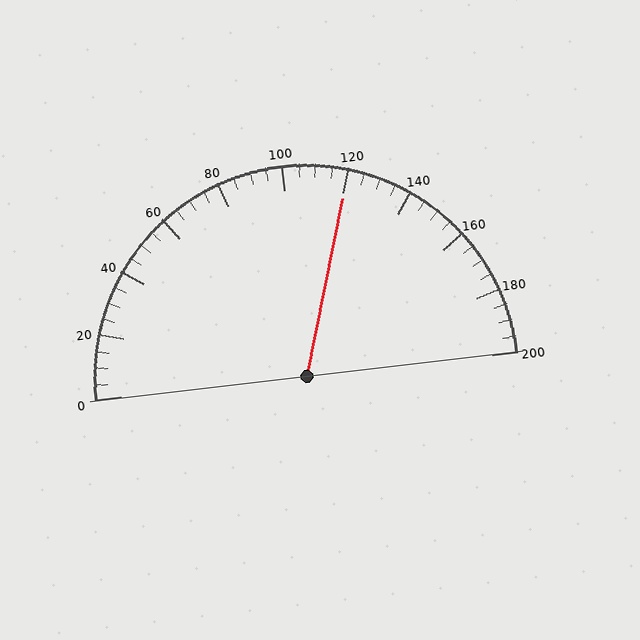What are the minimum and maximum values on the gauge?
The gauge ranges from 0 to 200.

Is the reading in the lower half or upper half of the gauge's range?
The reading is in the upper half of the range (0 to 200).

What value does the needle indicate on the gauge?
The needle indicates approximately 120.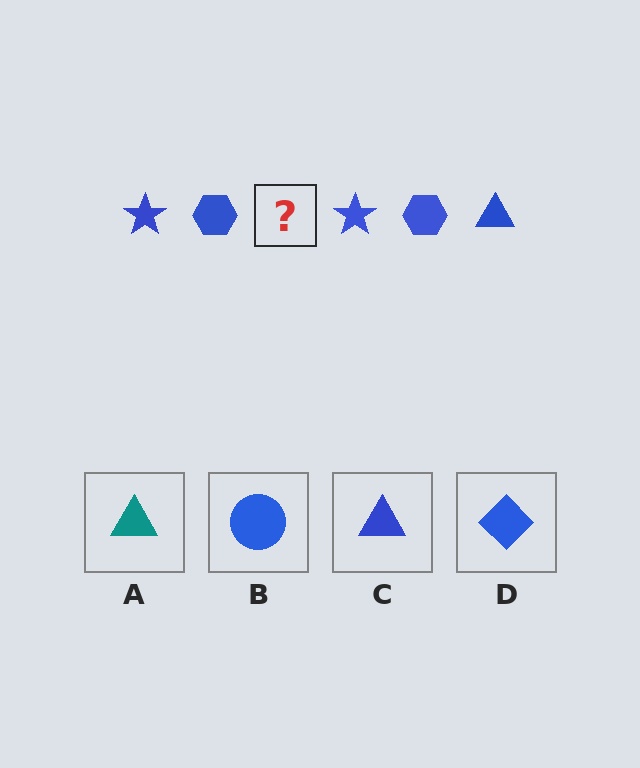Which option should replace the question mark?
Option C.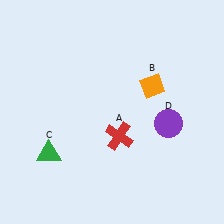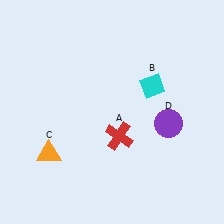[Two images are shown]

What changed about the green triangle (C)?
In Image 1, C is green. In Image 2, it changed to orange.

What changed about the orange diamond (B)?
In Image 1, B is orange. In Image 2, it changed to cyan.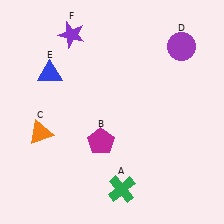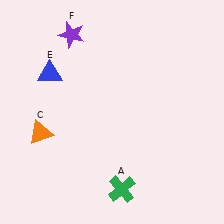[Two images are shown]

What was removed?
The magenta pentagon (B), the purple circle (D) were removed in Image 2.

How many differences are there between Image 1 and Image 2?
There are 2 differences between the two images.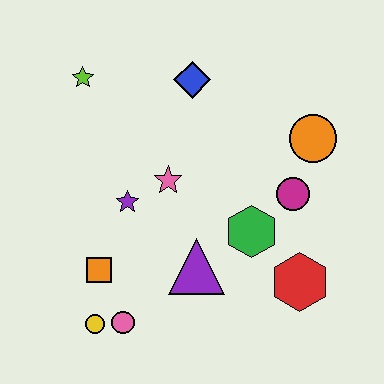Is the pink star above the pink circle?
Yes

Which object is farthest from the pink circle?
The orange circle is farthest from the pink circle.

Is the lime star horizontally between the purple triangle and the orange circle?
No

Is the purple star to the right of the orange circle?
No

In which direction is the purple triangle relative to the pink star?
The purple triangle is below the pink star.